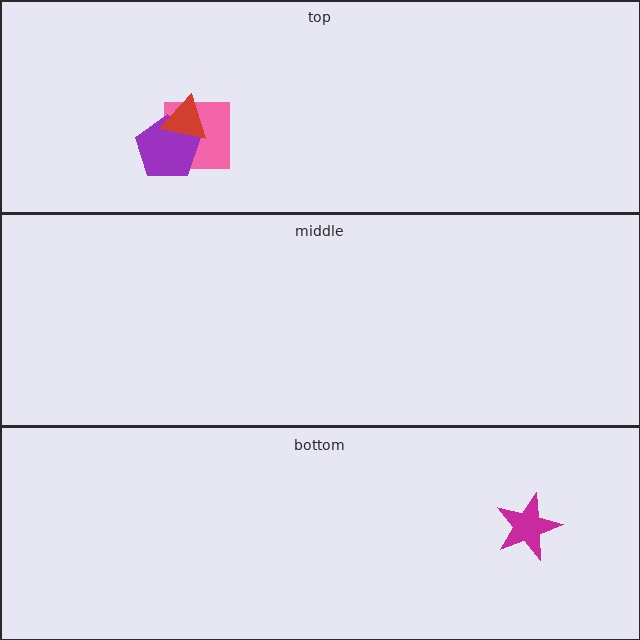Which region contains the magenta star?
The bottom region.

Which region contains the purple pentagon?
The top region.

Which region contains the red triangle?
The top region.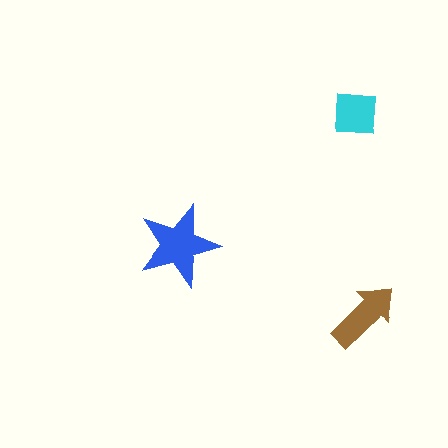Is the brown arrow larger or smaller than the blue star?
Smaller.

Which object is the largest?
The blue star.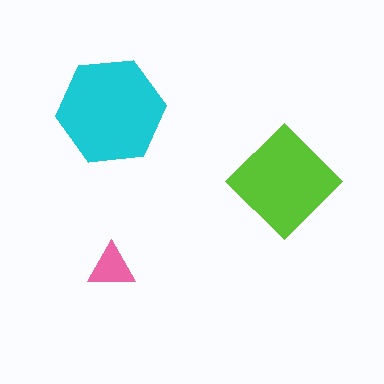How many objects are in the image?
There are 3 objects in the image.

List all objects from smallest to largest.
The pink triangle, the lime diamond, the cyan hexagon.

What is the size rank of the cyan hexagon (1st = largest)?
1st.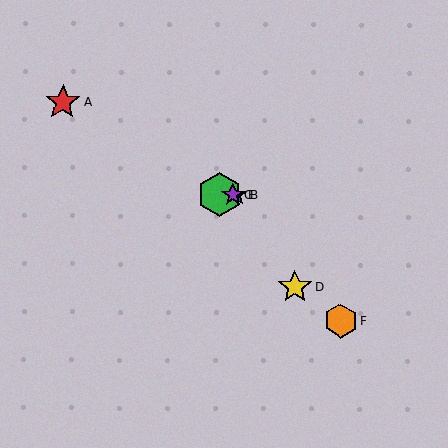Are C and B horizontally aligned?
Yes, both are at y≈195.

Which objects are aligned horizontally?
Objects B, C, E are aligned horizontally.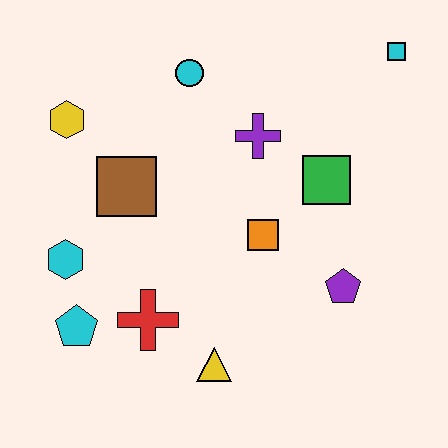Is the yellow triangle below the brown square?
Yes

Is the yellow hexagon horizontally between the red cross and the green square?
No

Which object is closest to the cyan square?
The green square is closest to the cyan square.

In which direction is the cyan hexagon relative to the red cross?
The cyan hexagon is to the left of the red cross.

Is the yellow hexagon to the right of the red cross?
No